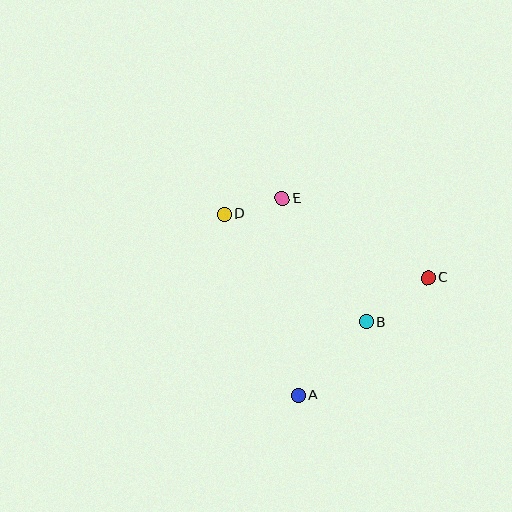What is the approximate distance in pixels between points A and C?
The distance between A and C is approximately 175 pixels.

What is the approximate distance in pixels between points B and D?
The distance between B and D is approximately 178 pixels.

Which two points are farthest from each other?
Points C and D are farthest from each other.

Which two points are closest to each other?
Points D and E are closest to each other.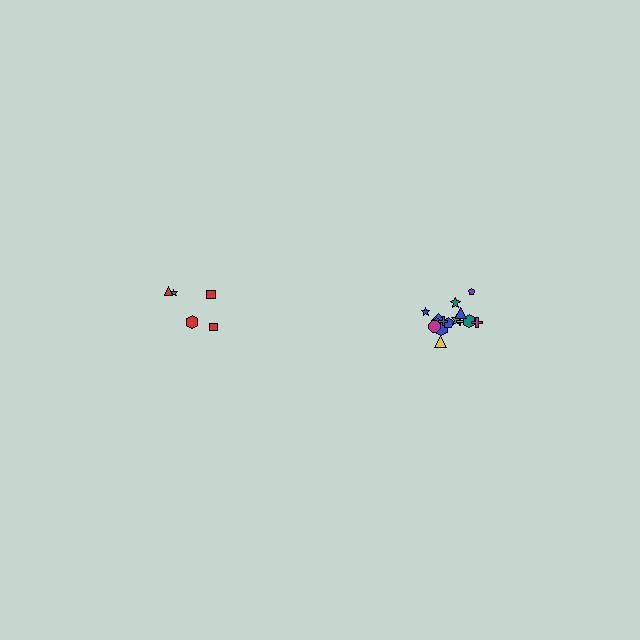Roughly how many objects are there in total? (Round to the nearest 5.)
Roughly 20 objects in total.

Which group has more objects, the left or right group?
The right group.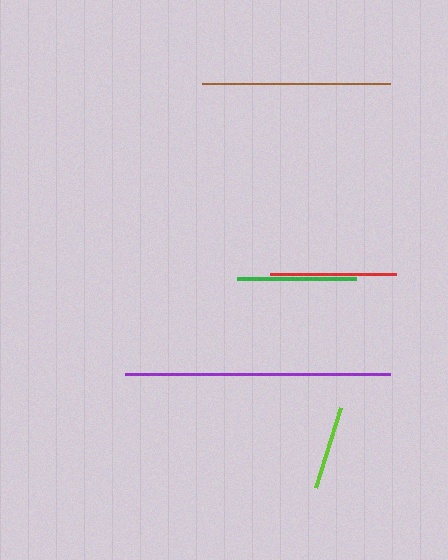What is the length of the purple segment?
The purple segment is approximately 265 pixels long.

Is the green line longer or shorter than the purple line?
The purple line is longer than the green line.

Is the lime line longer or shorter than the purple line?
The purple line is longer than the lime line.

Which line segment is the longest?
The purple line is the longest at approximately 265 pixels.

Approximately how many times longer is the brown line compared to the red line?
The brown line is approximately 1.5 times the length of the red line.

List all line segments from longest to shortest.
From longest to shortest: purple, brown, red, green, lime.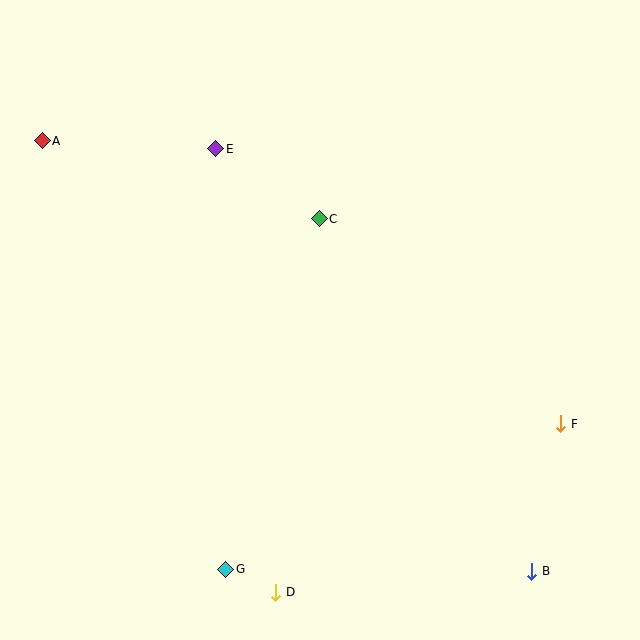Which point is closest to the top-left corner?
Point A is closest to the top-left corner.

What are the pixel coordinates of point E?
Point E is at (216, 149).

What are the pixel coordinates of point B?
Point B is at (532, 571).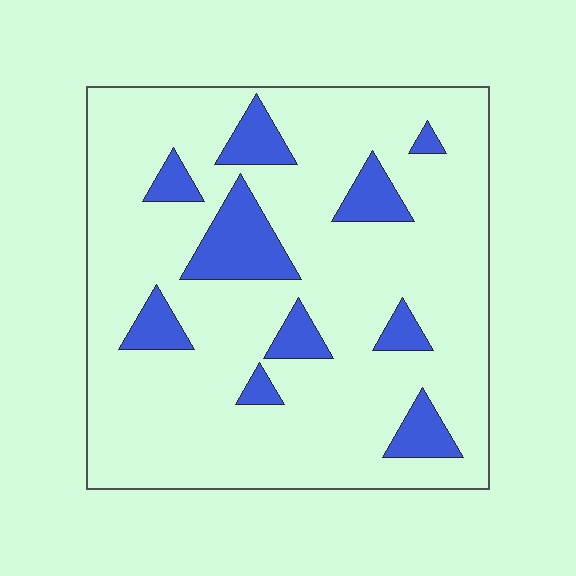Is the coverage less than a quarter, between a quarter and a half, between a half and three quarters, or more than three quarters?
Less than a quarter.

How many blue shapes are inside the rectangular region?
10.